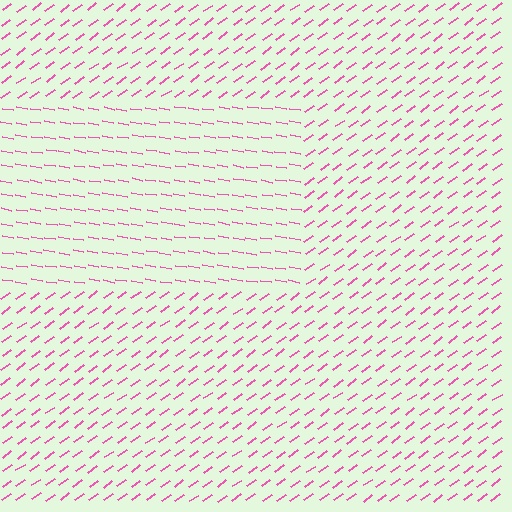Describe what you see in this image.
The image is filled with small pink line segments. A rectangle region in the image has lines oriented differently from the surrounding lines, creating a visible texture boundary.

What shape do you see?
I see a rectangle.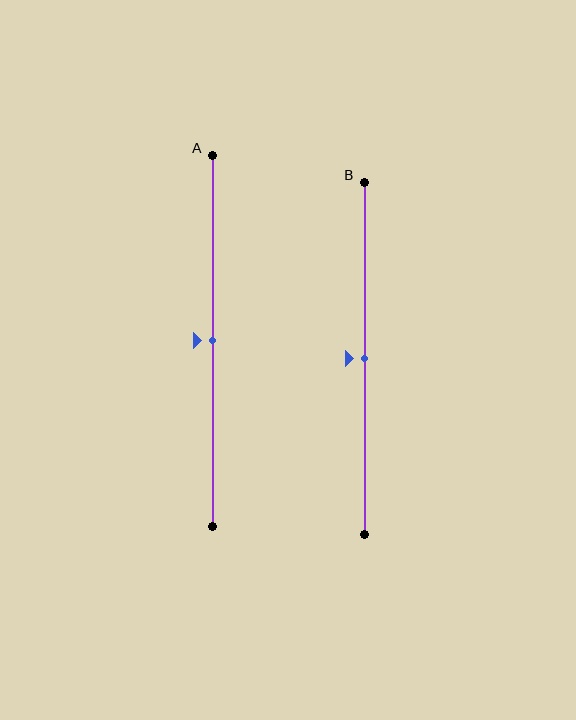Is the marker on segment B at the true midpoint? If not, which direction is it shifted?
Yes, the marker on segment B is at the true midpoint.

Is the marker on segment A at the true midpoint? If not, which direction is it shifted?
Yes, the marker on segment A is at the true midpoint.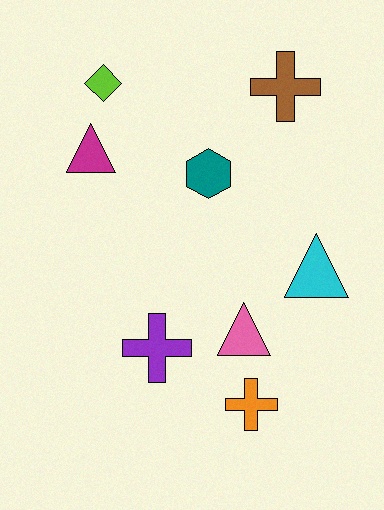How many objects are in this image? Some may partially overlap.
There are 8 objects.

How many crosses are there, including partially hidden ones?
There are 3 crosses.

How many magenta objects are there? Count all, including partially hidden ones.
There is 1 magenta object.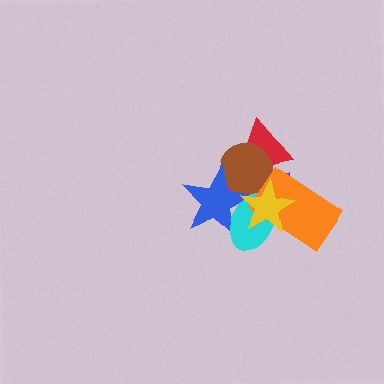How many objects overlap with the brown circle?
4 objects overlap with the brown circle.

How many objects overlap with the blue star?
4 objects overlap with the blue star.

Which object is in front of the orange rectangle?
The yellow star is in front of the orange rectangle.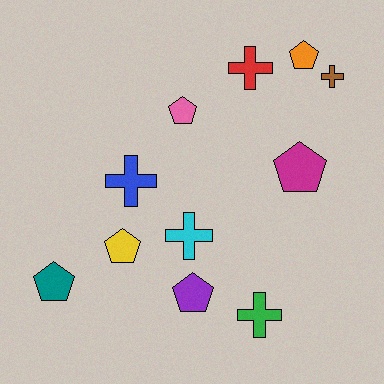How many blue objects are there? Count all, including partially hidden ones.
There is 1 blue object.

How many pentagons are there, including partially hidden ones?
There are 6 pentagons.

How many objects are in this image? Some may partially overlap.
There are 11 objects.